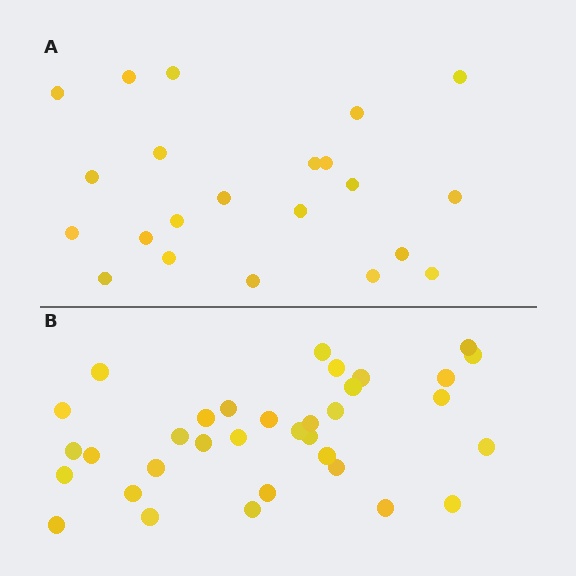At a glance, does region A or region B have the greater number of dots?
Region B (the bottom region) has more dots.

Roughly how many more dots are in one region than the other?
Region B has roughly 12 or so more dots than region A.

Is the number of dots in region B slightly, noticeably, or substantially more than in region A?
Region B has substantially more. The ratio is roughly 1.5 to 1.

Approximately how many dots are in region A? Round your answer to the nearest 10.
About 20 dots. (The exact count is 22, which rounds to 20.)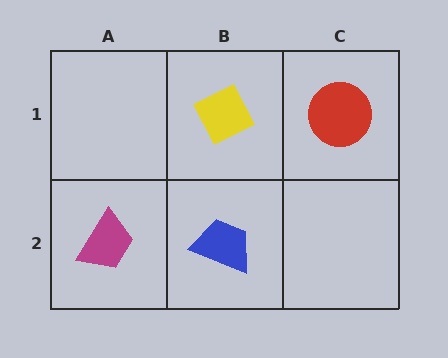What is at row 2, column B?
A blue trapezoid.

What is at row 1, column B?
A yellow diamond.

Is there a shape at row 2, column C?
No, that cell is empty.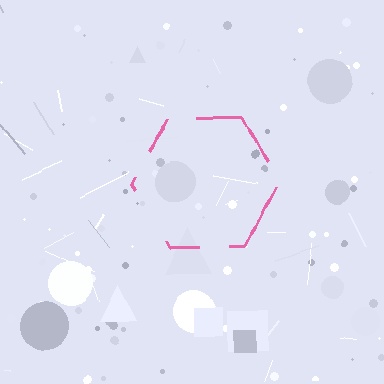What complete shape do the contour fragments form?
The contour fragments form a hexagon.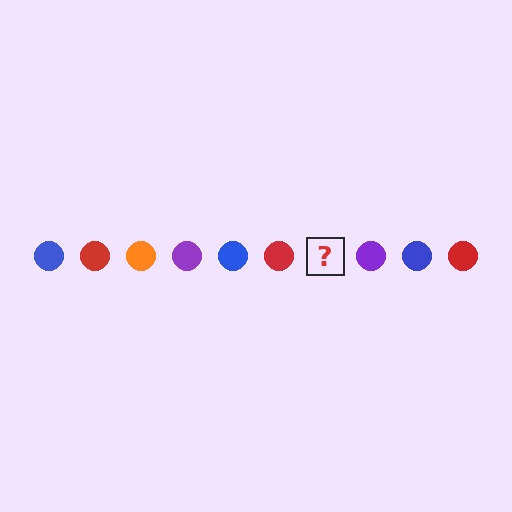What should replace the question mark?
The question mark should be replaced with an orange circle.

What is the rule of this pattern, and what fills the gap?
The rule is that the pattern cycles through blue, red, orange, purple circles. The gap should be filled with an orange circle.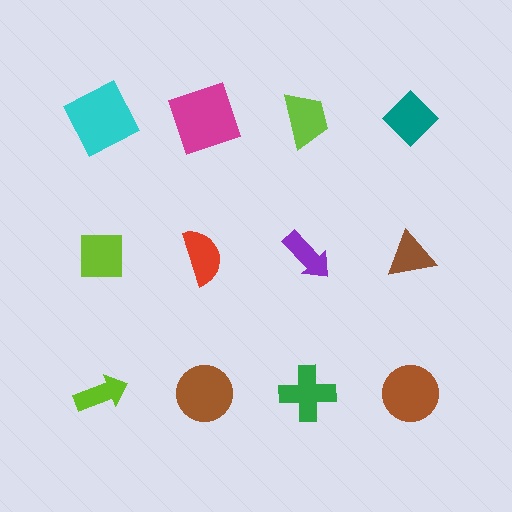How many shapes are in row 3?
4 shapes.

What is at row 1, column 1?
A cyan square.